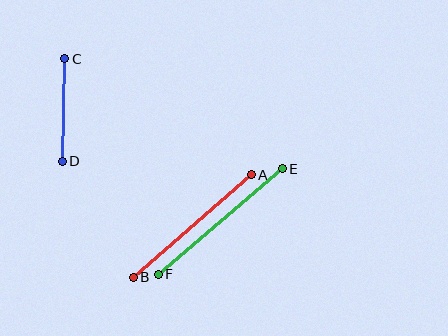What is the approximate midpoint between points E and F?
The midpoint is at approximately (220, 221) pixels.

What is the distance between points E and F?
The distance is approximately 163 pixels.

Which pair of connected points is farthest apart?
Points E and F are farthest apart.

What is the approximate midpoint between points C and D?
The midpoint is at approximately (63, 110) pixels.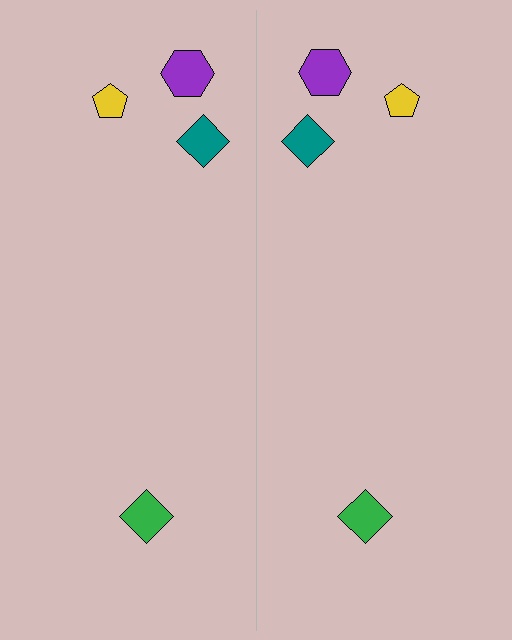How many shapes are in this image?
There are 8 shapes in this image.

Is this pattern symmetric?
Yes, this pattern has bilateral (reflection) symmetry.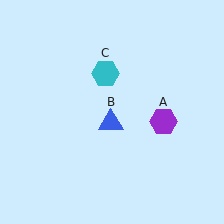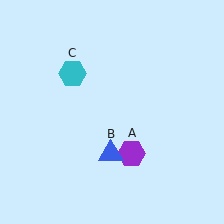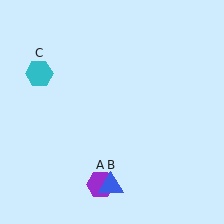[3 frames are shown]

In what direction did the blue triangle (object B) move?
The blue triangle (object B) moved down.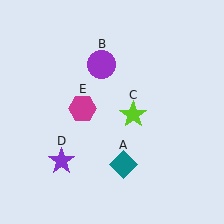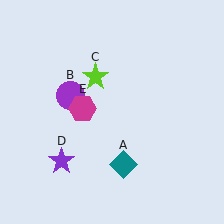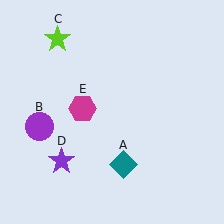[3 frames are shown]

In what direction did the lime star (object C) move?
The lime star (object C) moved up and to the left.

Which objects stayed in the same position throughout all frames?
Teal diamond (object A) and purple star (object D) and magenta hexagon (object E) remained stationary.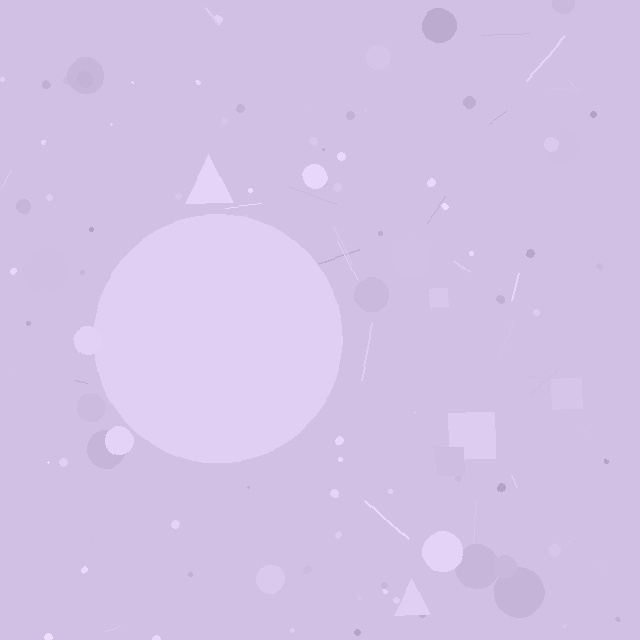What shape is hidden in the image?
A circle is hidden in the image.